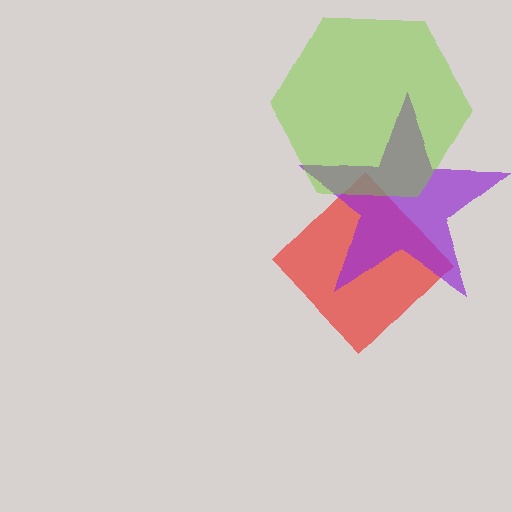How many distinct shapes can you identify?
There are 3 distinct shapes: a red diamond, a purple star, a lime hexagon.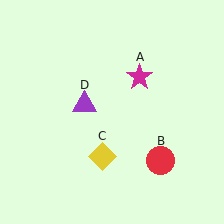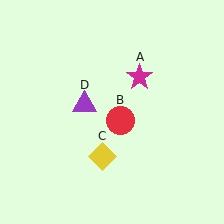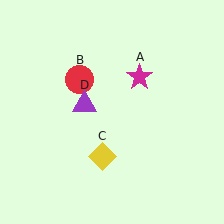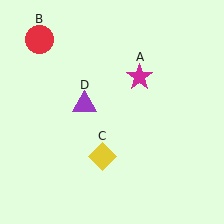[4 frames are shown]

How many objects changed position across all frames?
1 object changed position: red circle (object B).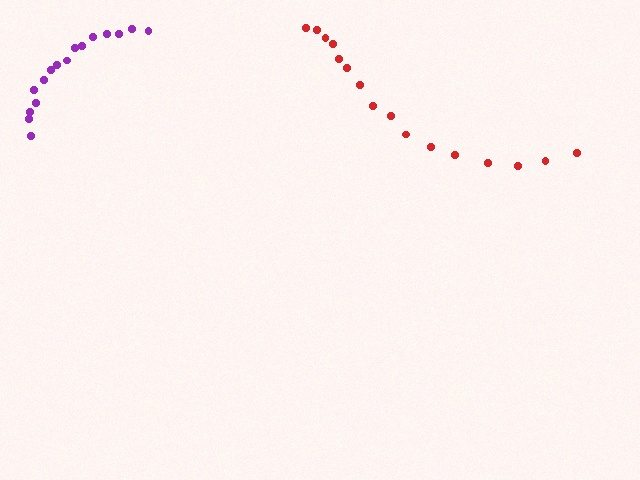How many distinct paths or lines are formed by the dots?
There are 2 distinct paths.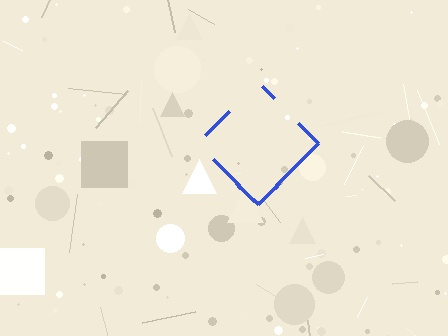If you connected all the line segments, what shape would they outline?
They would outline a diamond.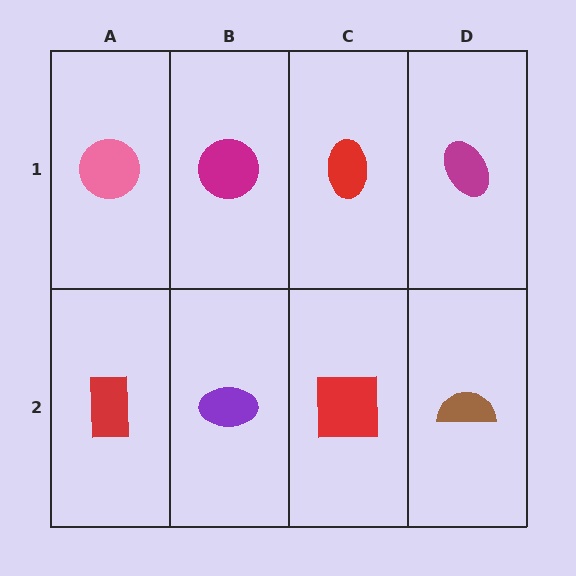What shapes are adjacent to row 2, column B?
A magenta circle (row 1, column B), a red rectangle (row 2, column A), a red square (row 2, column C).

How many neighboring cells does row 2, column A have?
2.